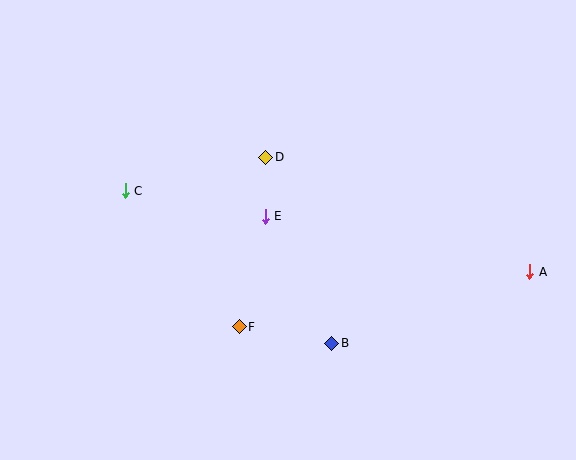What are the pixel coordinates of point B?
Point B is at (332, 343).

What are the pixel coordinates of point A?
Point A is at (530, 272).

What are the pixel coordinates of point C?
Point C is at (125, 191).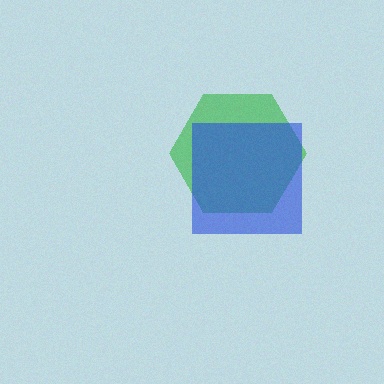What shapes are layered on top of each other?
The layered shapes are: a green hexagon, a blue square.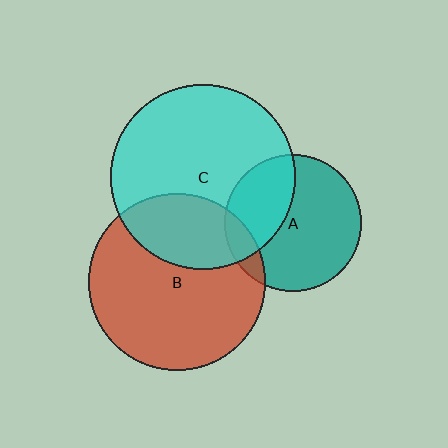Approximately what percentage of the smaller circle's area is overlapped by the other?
Approximately 35%.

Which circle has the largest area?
Circle C (cyan).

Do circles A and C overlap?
Yes.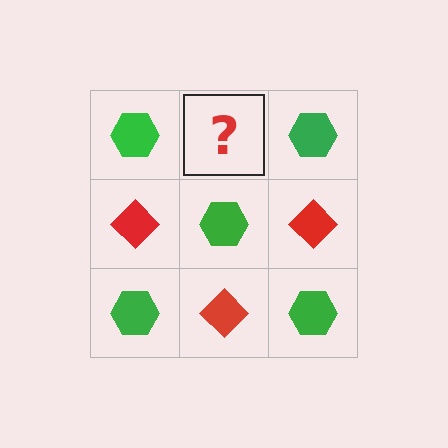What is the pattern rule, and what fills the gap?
The rule is that it alternates green hexagon and red diamond in a checkerboard pattern. The gap should be filled with a red diamond.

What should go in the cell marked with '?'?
The missing cell should contain a red diamond.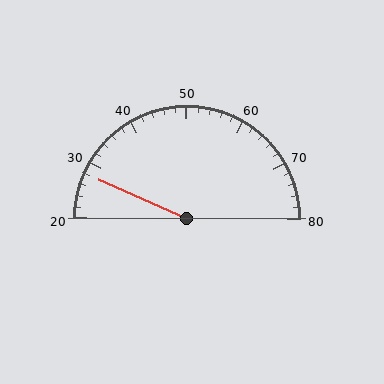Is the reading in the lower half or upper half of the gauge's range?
The reading is in the lower half of the range (20 to 80).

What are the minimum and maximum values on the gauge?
The gauge ranges from 20 to 80.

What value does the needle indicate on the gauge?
The needle indicates approximately 28.